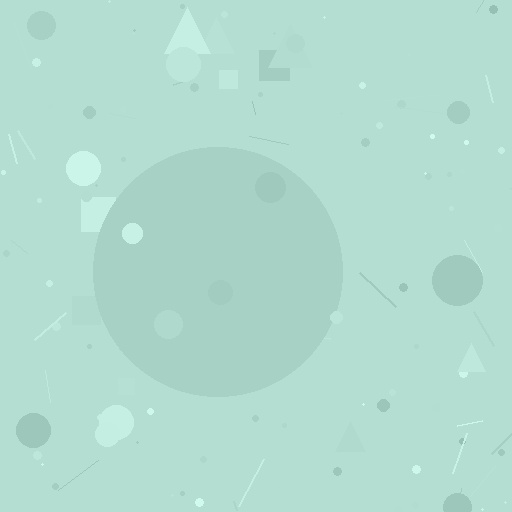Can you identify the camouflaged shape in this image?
The camouflaged shape is a circle.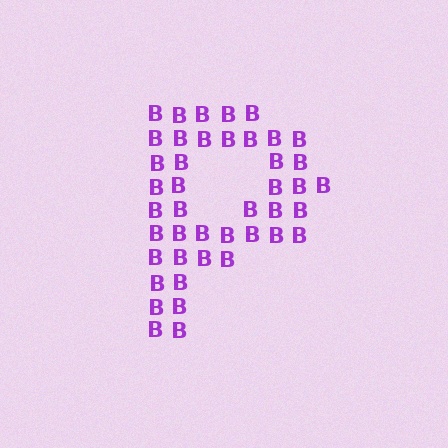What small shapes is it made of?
It is made of small letter B's.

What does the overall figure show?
The overall figure shows the letter P.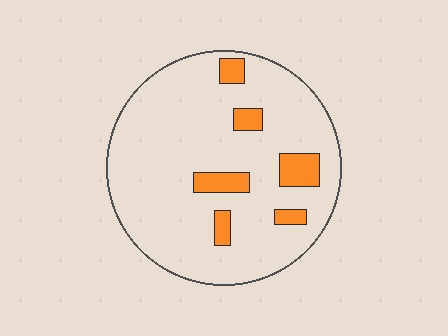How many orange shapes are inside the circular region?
6.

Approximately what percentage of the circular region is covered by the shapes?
Approximately 10%.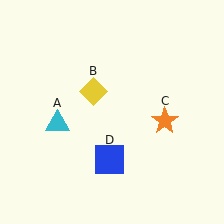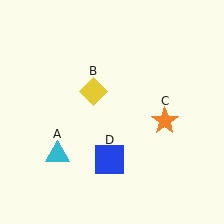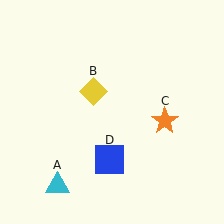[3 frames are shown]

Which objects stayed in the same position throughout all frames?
Yellow diamond (object B) and orange star (object C) and blue square (object D) remained stationary.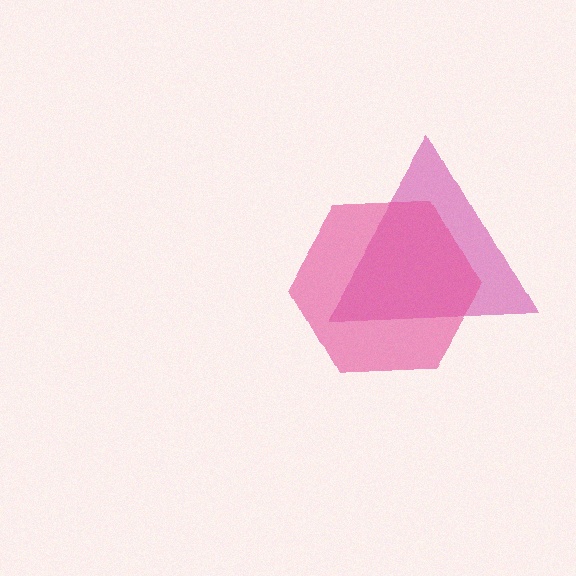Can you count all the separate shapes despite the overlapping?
Yes, there are 2 separate shapes.